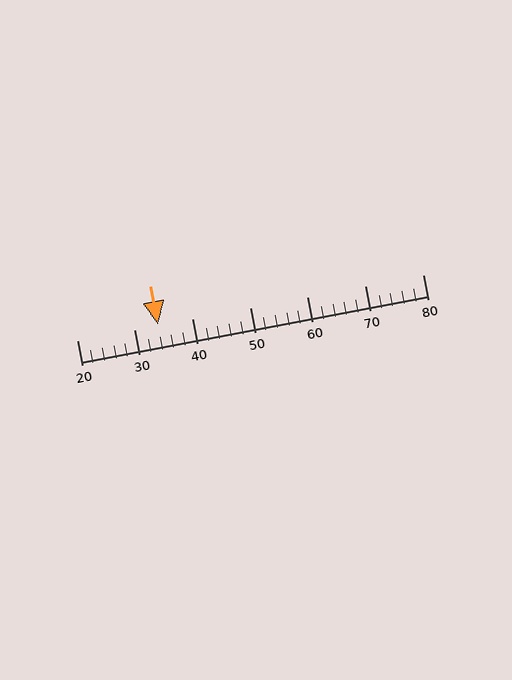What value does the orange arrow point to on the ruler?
The orange arrow points to approximately 34.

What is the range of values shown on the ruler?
The ruler shows values from 20 to 80.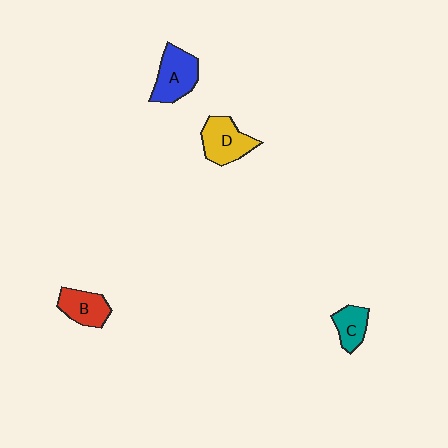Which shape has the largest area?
Shape A (blue).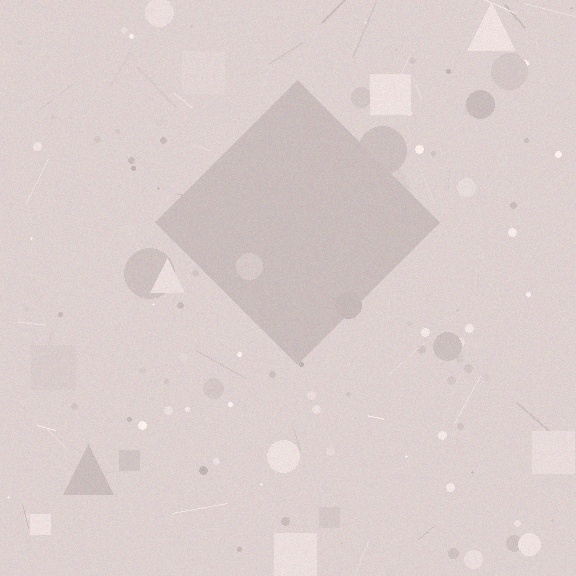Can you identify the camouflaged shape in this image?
The camouflaged shape is a diamond.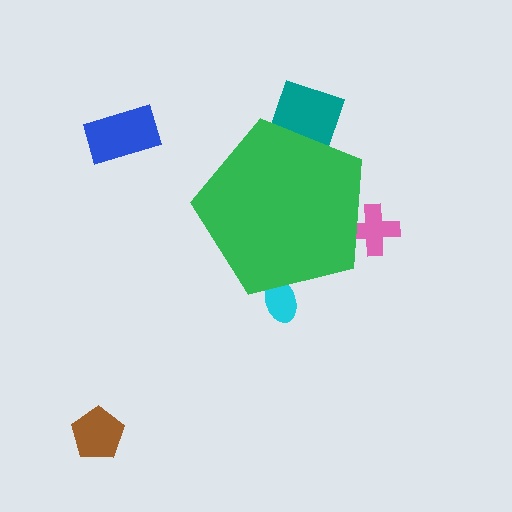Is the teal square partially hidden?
Yes, the teal square is partially hidden behind the green pentagon.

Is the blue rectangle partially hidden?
No, the blue rectangle is fully visible.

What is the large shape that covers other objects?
A green pentagon.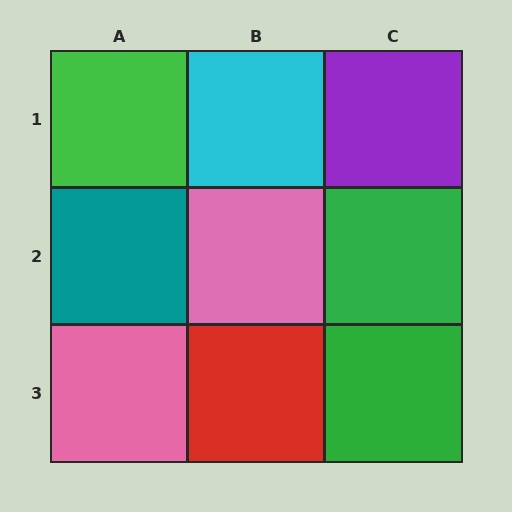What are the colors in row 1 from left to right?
Green, cyan, purple.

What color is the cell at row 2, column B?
Pink.